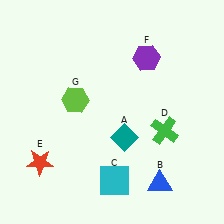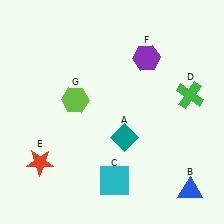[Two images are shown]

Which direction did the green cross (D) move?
The green cross (D) moved up.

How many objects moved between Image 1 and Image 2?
2 objects moved between the two images.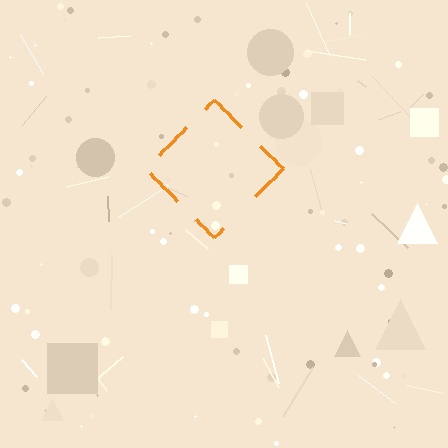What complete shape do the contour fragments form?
The contour fragments form a diamond.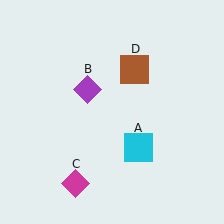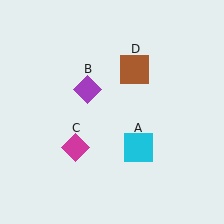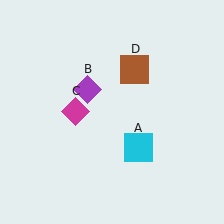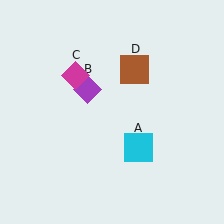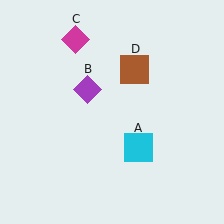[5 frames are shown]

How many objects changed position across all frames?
1 object changed position: magenta diamond (object C).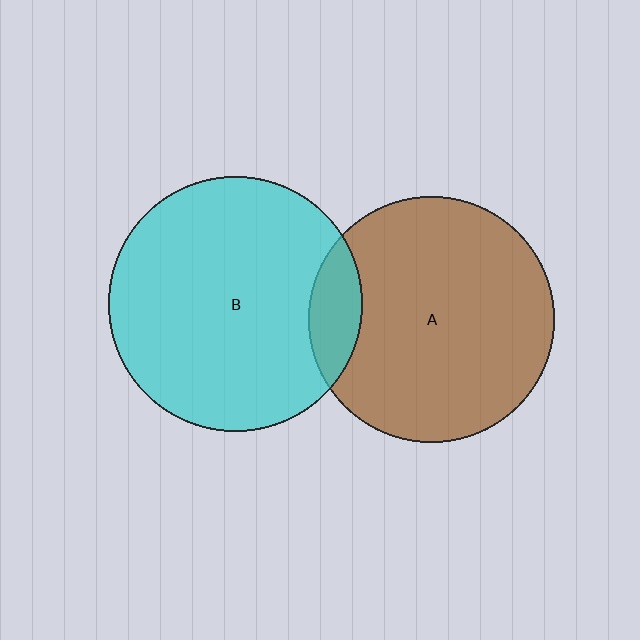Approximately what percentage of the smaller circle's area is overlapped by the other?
Approximately 10%.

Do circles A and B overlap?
Yes.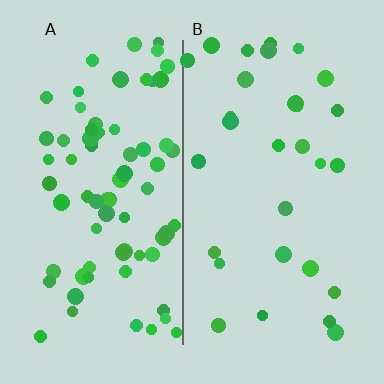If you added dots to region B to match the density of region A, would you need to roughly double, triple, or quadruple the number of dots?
Approximately double.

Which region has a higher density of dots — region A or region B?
A (the left).